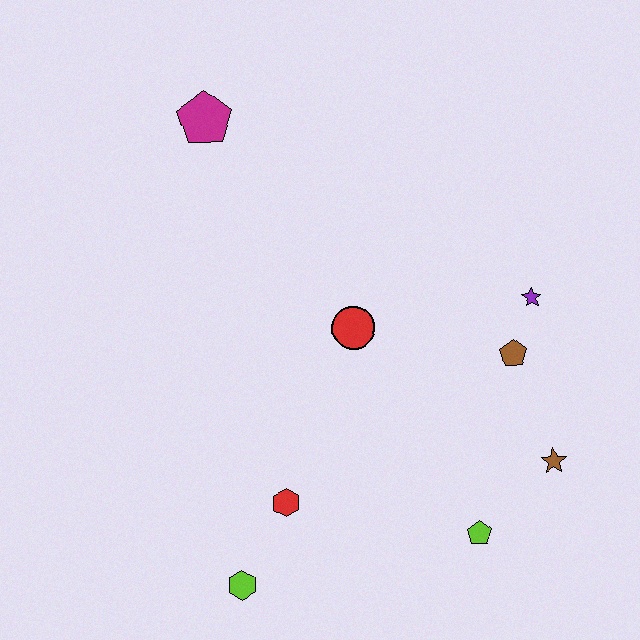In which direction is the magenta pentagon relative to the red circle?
The magenta pentagon is above the red circle.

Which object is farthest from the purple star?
The lime hexagon is farthest from the purple star.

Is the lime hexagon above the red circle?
No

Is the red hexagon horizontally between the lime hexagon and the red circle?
Yes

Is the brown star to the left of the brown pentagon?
No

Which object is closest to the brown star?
The lime pentagon is closest to the brown star.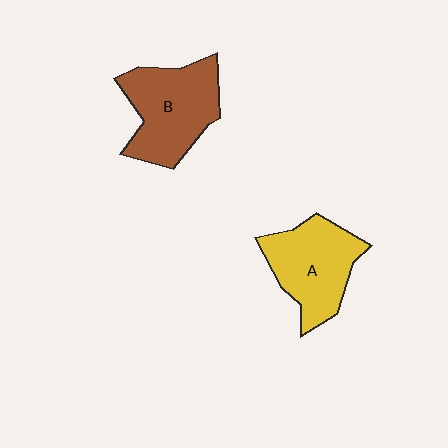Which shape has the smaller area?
Shape A (yellow).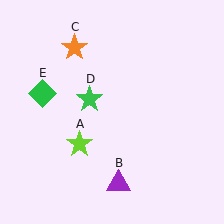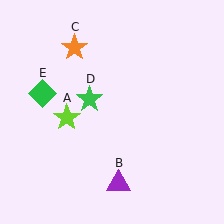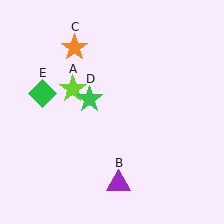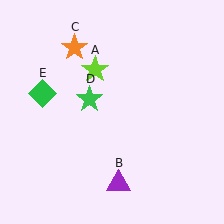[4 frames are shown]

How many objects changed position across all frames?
1 object changed position: lime star (object A).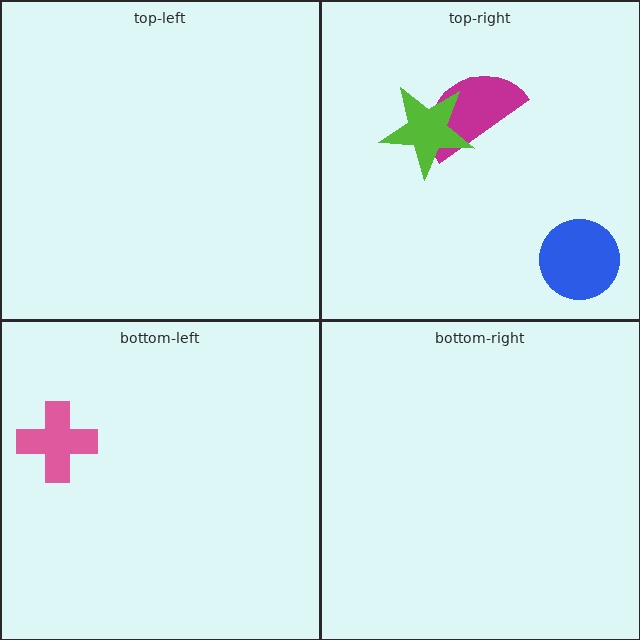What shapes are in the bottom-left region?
The pink cross.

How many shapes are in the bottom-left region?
1.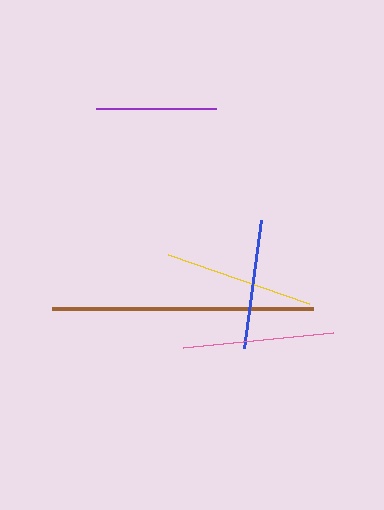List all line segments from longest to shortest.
From longest to shortest: brown, pink, yellow, blue, purple.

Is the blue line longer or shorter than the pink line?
The pink line is longer than the blue line.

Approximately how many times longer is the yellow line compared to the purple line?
The yellow line is approximately 1.2 times the length of the purple line.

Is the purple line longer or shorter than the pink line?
The pink line is longer than the purple line.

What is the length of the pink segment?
The pink segment is approximately 150 pixels long.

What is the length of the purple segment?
The purple segment is approximately 120 pixels long.